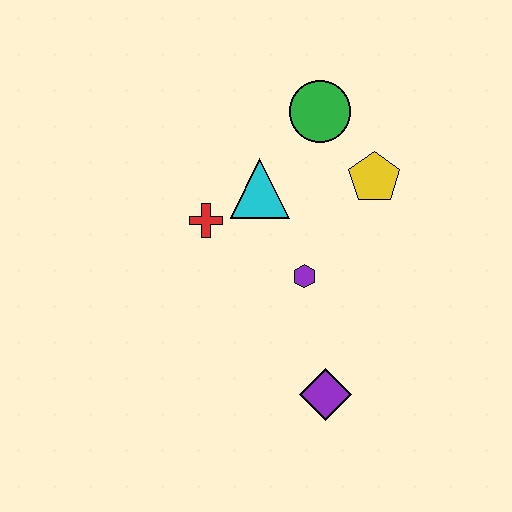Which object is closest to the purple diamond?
The purple hexagon is closest to the purple diamond.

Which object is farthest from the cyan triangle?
The purple diamond is farthest from the cyan triangle.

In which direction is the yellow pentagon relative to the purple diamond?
The yellow pentagon is above the purple diamond.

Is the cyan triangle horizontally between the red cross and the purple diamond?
Yes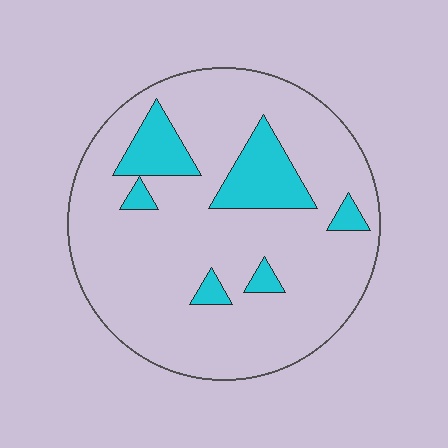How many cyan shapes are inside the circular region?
6.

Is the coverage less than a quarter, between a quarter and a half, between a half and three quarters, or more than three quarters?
Less than a quarter.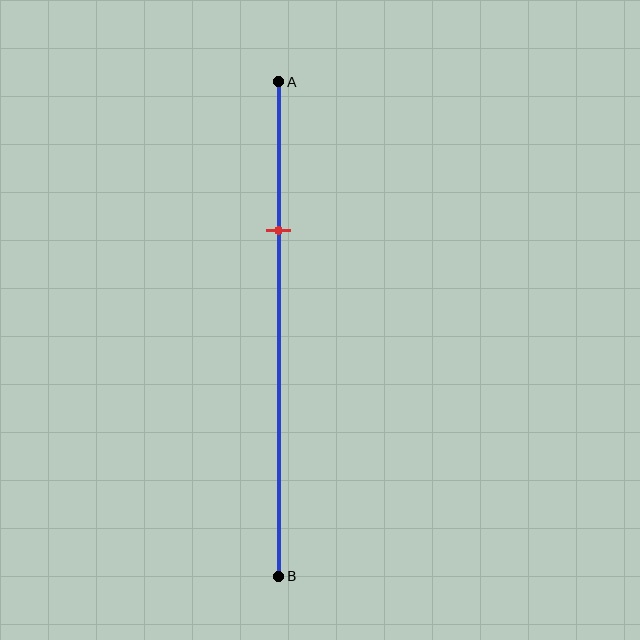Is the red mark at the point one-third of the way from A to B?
No, the mark is at about 30% from A, not at the 33% one-third point.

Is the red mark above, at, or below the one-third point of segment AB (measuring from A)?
The red mark is above the one-third point of segment AB.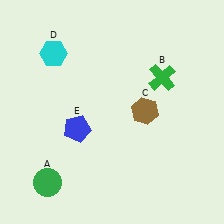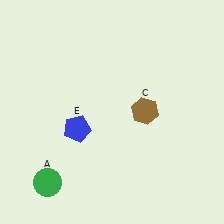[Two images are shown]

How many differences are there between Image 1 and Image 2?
There are 2 differences between the two images.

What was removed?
The green cross (B), the cyan hexagon (D) were removed in Image 2.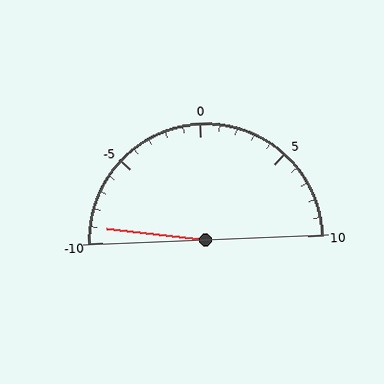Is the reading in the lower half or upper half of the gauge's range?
The reading is in the lower half of the range (-10 to 10).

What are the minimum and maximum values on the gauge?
The gauge ranges from -10 to 10.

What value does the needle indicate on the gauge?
The needle indicates approximately -9.